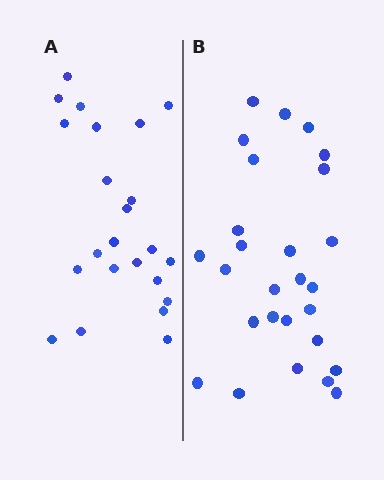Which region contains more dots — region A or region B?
Region B (the right region) has more dots.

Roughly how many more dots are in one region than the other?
Region B has about 4 more dots than region A.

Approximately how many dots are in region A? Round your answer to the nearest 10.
About 20 dots. (The exact count is 23, which rounds to 20.)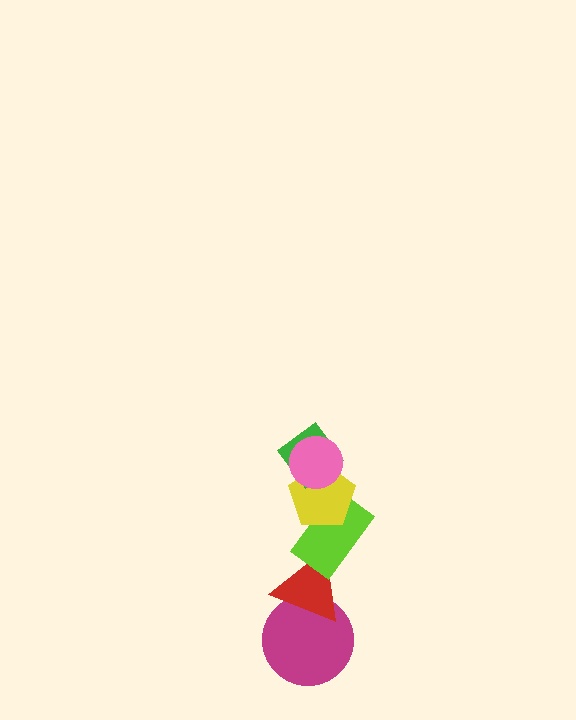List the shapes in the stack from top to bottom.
From top to bottom: the pink circle, the green diamond, the yellow pentagon, the lime rectangle, the red triangle, the magenta circle.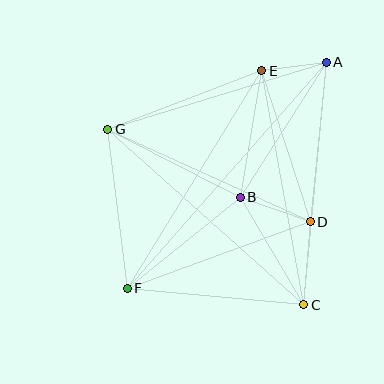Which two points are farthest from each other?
Points A and F are farthest from each other.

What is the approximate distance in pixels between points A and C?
The distance between A and C is approximately 244 pixels.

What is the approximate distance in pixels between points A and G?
The distance between A and G is approximately 229 pixels.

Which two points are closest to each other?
Points A and E are closest to each other.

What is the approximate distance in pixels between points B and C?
The distance between B and C is approximately 125 pixels.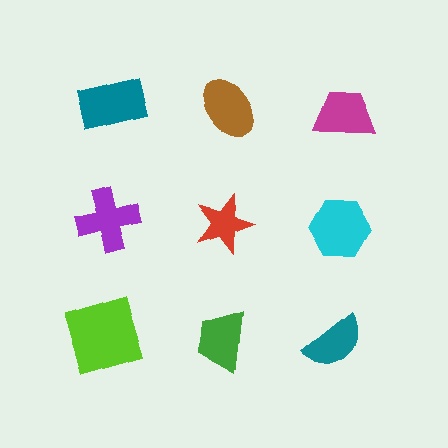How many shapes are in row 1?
3 shapes.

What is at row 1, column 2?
A brown ellipse.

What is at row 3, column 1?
A lime square.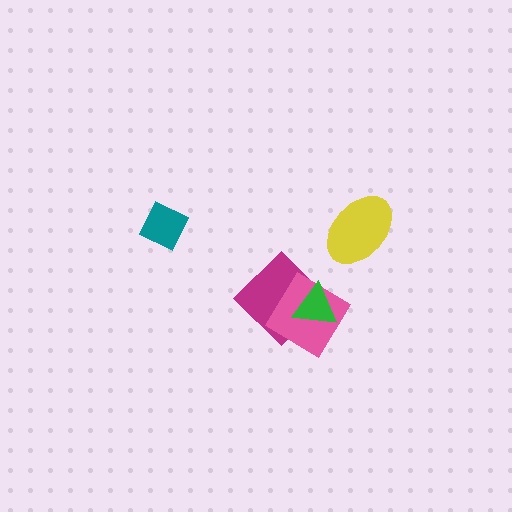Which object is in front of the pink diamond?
The green triangle is in front of the pink diamond.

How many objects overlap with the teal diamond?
0 objects overlap with the teal diamond.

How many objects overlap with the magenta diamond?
2 objects overlap with the magenta diamond.